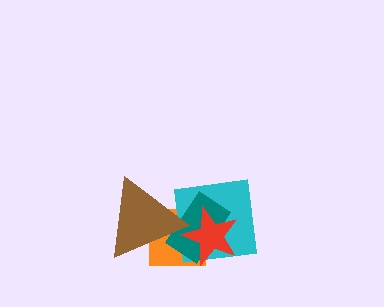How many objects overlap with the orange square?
4 objects overlap with the orange square.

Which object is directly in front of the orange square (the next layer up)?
The cyan square is directly in front of the orange square.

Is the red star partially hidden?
No, no other shape covers it.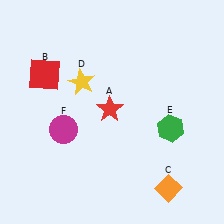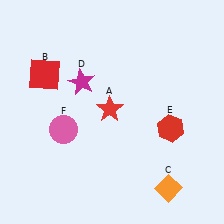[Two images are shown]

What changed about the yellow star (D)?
In Image 1, D is yellow. In Image 2, it changed to magenta.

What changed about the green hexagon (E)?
In Image 1, E is green. In Image 2, it changed to red.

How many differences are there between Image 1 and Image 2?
There are 3 differences between the two images.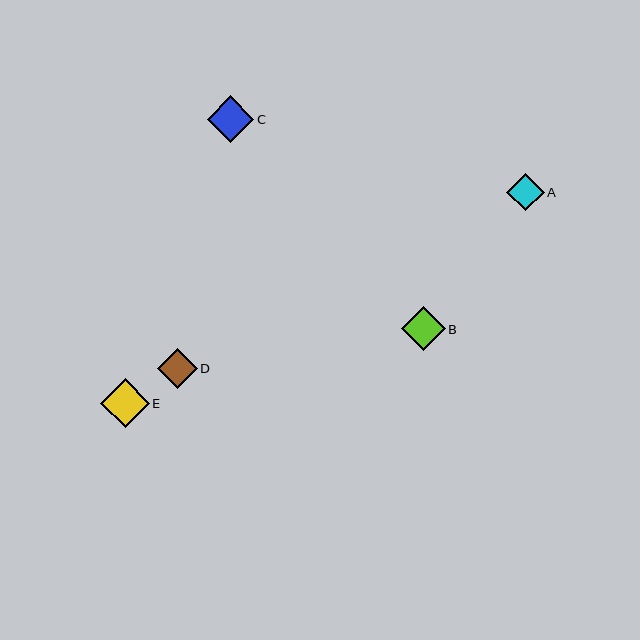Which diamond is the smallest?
Diamond A is the smallest with a size of approximately 37 pixels.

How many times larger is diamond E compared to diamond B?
Diamond E is approximately 1.1 times the size of diamond B.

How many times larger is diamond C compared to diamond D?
Diamond C is approximately 1.2 times the size of diamond D.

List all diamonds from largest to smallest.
From largest to smallest: E, C, B, D, A.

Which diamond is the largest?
Diamond E is the largest with a size of approximately 49 pixels.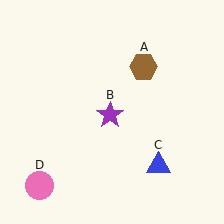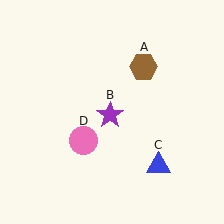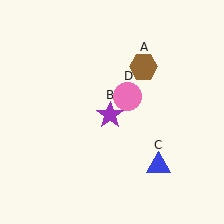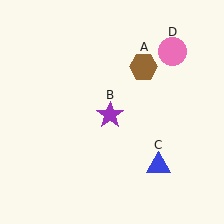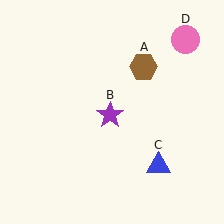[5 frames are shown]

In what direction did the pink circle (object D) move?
The pink circle (object D) moved up and to the right.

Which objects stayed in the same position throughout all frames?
Brown hexagon (object A) and purple star (object B) and blue triangle (object C) remained stationary.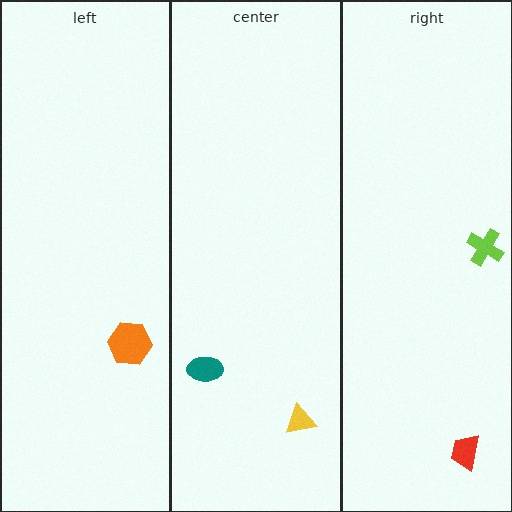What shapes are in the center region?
The yellow triangle, the teal ellipse.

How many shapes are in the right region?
2.